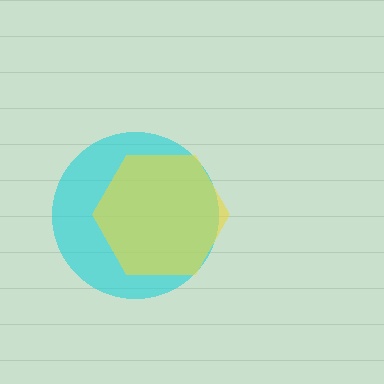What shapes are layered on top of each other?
The layered shapes are: a cyan circle, a yellow hexagon.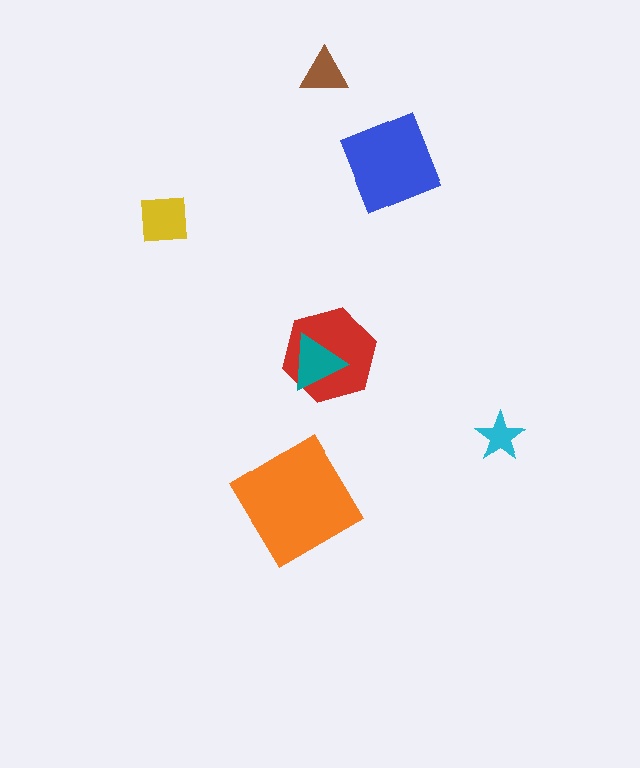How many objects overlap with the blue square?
0 objects overlap with the blue square.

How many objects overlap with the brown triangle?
0 objects overlap with the brown triangle.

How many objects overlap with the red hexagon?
1 object overlaps with the red hexagon.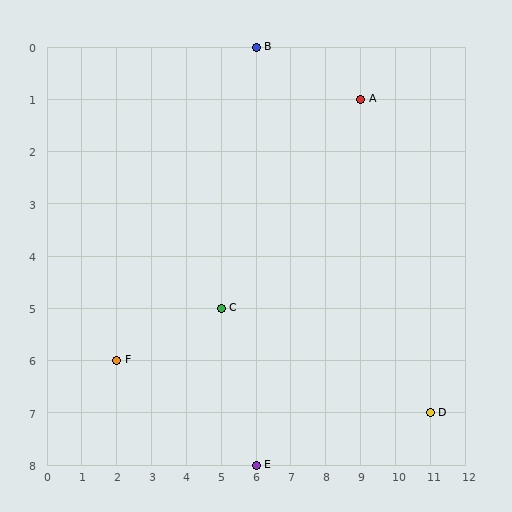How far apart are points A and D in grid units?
Points A and D are 2 columns and 6 rows apart (about 6.3 grid units diagonally).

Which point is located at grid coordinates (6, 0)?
Point B is at (6, 0).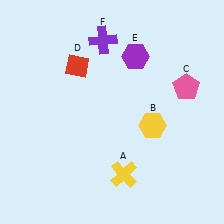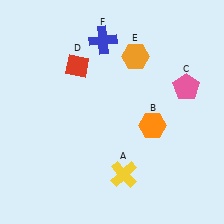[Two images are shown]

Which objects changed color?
B changed from yellow to orange. E changed from purple to orange. F changed from purple to blue.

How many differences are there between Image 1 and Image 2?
There are 3 differences between the two images.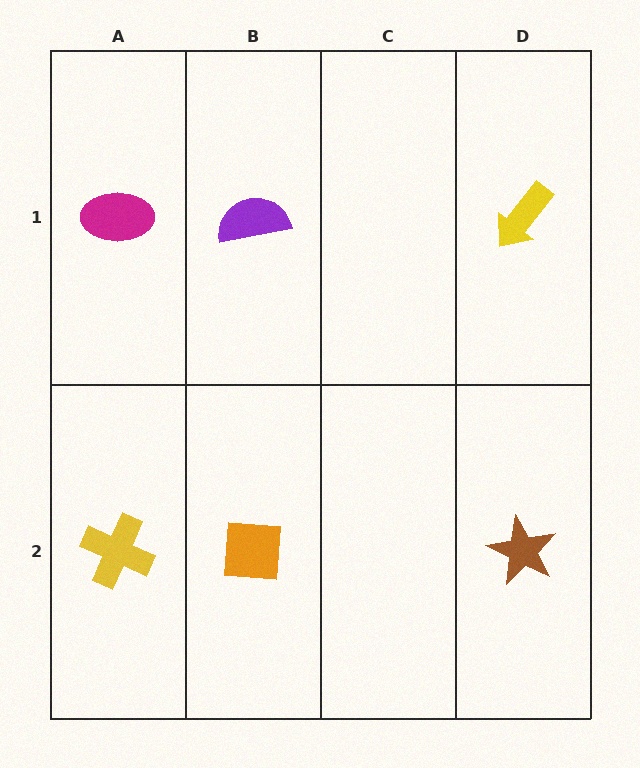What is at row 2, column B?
An orange square.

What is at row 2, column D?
A brown star.